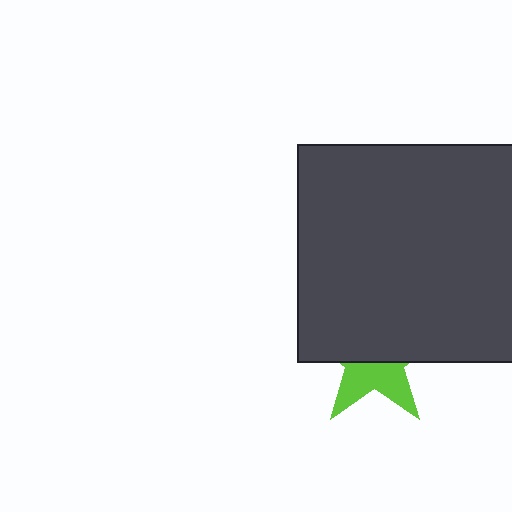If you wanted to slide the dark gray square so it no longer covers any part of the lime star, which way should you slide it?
Slide it up — that is the most direct way to separate the two shapes.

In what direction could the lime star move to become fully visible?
The lime star could move down. That would shift it out from behind the dark gray square entirely.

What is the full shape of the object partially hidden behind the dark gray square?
The partially hidden object is a lime star.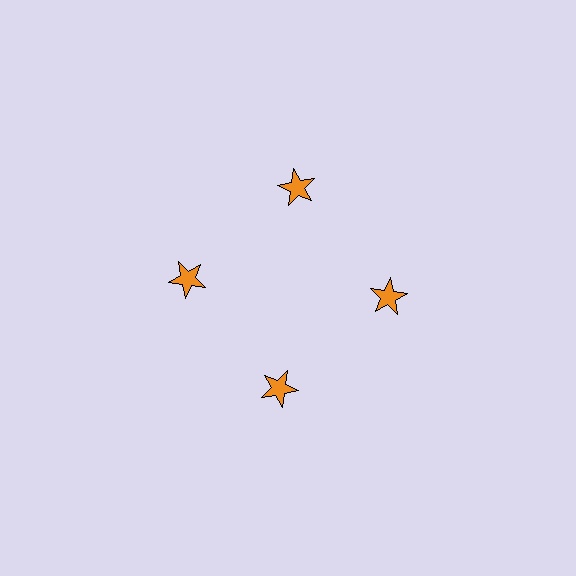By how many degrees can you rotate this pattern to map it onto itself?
The pattern maps onto itself every 90 degrees of rotation.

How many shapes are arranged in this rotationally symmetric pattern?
There are 4 shapes, arranged in 4 groups of 1.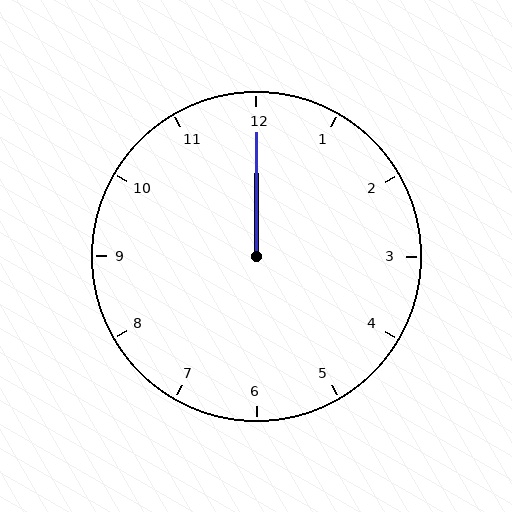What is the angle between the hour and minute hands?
Approximately 0 degrees.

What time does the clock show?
12:00.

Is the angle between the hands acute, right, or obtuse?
It is acute.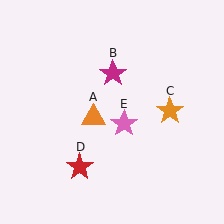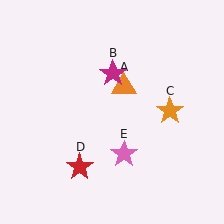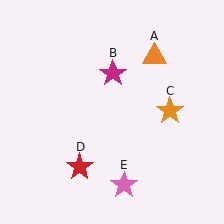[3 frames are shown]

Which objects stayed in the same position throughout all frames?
Magenta star (object B) and orange star (object C) and red star (object D) remained stationary.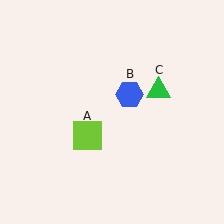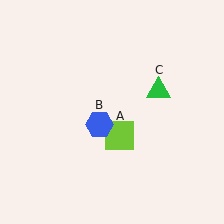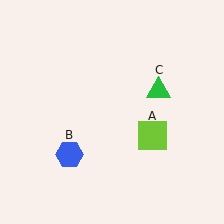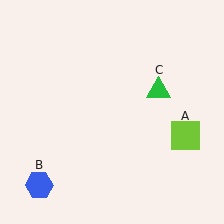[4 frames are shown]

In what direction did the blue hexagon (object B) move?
The blue hexagon (object B) moved down and to the left.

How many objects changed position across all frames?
2 objects changed position: lime square (object A), blue hexagon (object B).